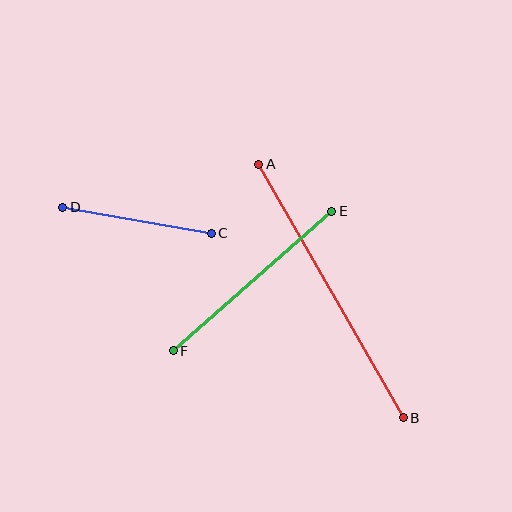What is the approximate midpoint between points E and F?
The midpoint is at approximately (253, 281) pixels.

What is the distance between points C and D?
The distance is approximately 151 pixels.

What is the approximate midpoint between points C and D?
The midpoint is at approximately (137, 220) pixels.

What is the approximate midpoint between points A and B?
The midpoint is at approximately (331, 291) pixels.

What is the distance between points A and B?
The distance is approximately 292 pixels.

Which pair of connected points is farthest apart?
Points A and B are farthest apart.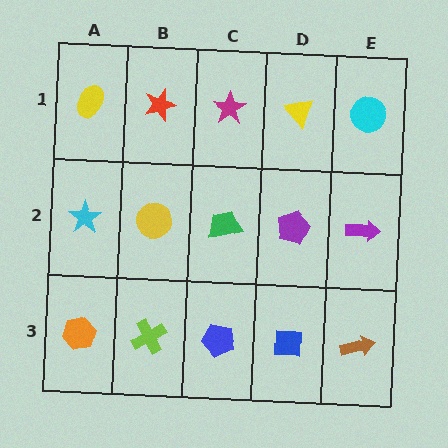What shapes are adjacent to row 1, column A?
A cyan star (row 2, column A), a red star (row 1, column B).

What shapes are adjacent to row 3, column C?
A green trapezoid (row 2, column C), a lime cross (row 3, column B), a blue square (row 3, column D).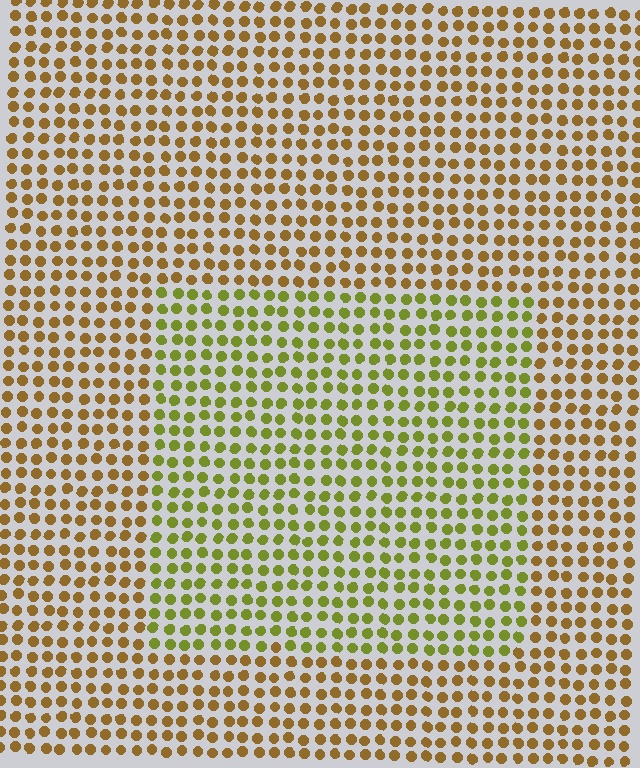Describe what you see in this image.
The image is filled with small brown elements in a uniform arrangement. A rectangle-shaped region is visible where the elements are tinted to a slightly different hue, forming a subtle color boundary.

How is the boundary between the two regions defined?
The boundary is defined purely by a slight shift in hue (about 38 degrees). Spacing, size, and orientation are identical on both sides.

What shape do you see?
I see a rectangle.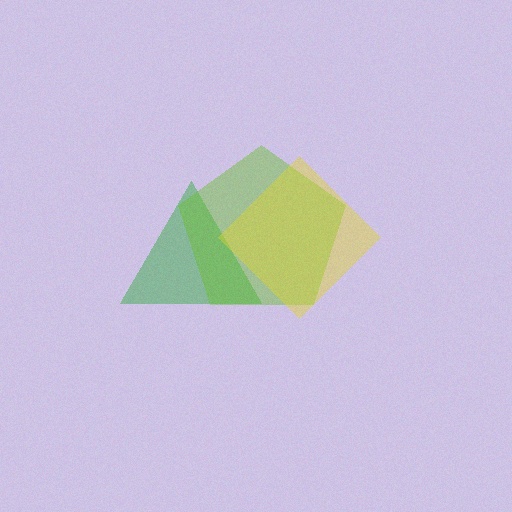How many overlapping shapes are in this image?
There are 3 overlapping shapes in the image.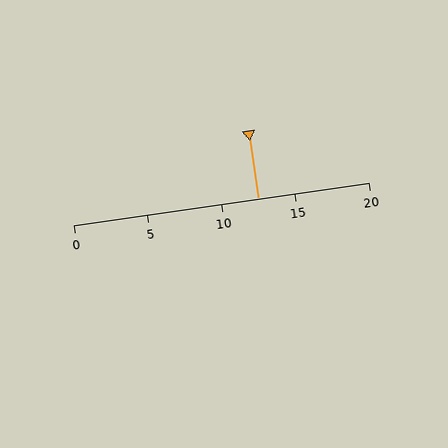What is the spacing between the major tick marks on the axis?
The major ticks are spaced 5 apart.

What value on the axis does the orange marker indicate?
The marker indicates approximately 12.5.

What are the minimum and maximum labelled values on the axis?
The axis runs from 0 to 20.